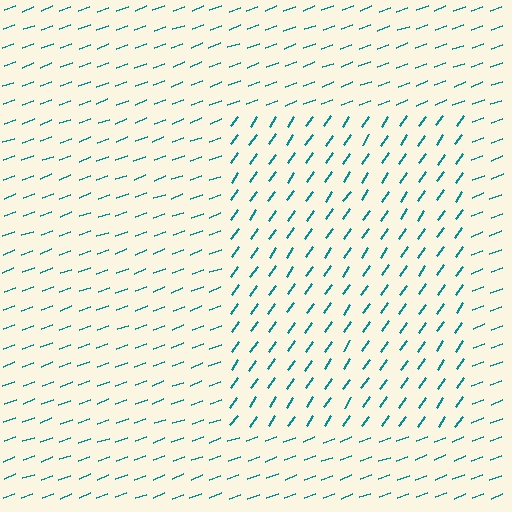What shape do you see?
I see a rectangle.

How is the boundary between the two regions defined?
The boundary is defined purely by a change in line orientation (approximately 35 degrees difference). All lines are the same color and thickness.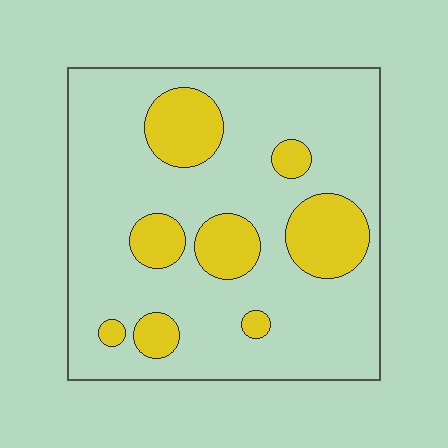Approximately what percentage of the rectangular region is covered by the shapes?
Approximately 20%.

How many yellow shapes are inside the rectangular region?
8.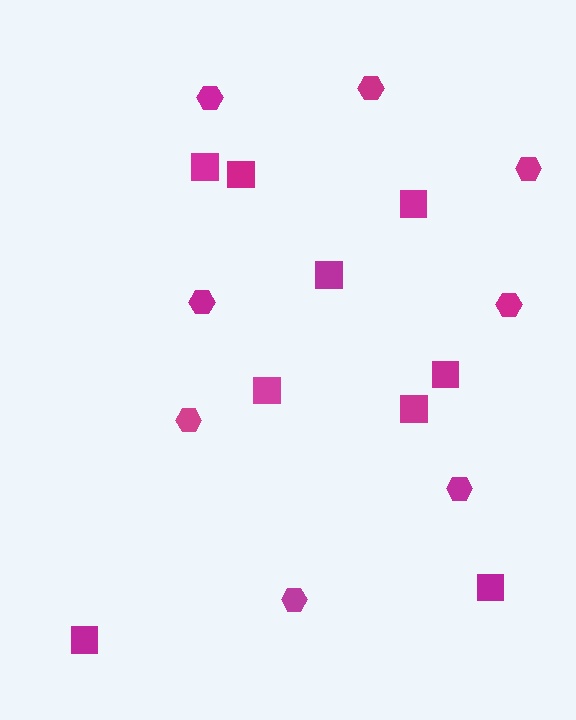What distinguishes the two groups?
There are 2 groups: one group of squares (9) and one group of hexagons (8).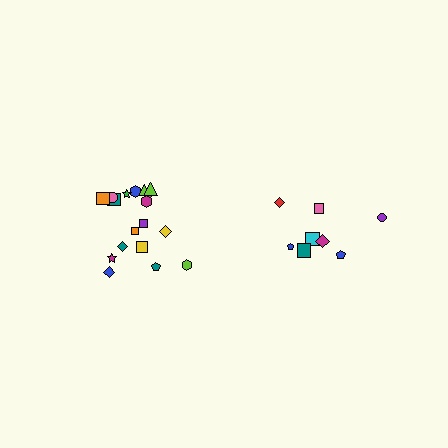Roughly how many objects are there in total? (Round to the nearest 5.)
Roughly 25 objects in total.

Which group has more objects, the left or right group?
The left group.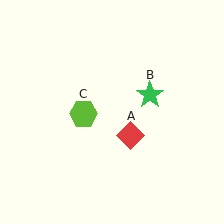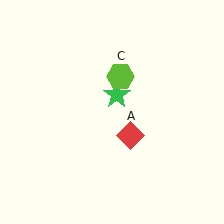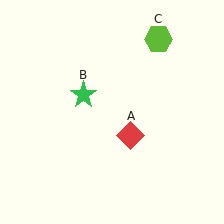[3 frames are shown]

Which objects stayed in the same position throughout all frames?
Red diamond (object A) remained stationary.